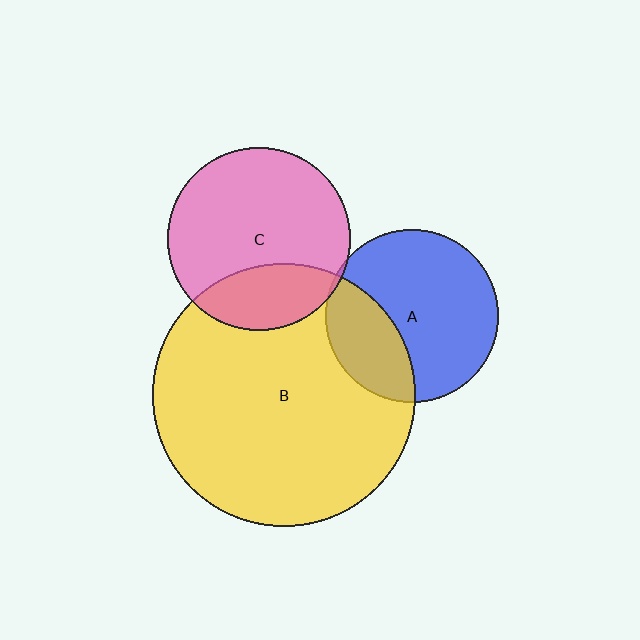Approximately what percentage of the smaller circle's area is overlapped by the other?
Approximately 25%.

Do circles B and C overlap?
Yes.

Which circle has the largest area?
Circle B (yellow).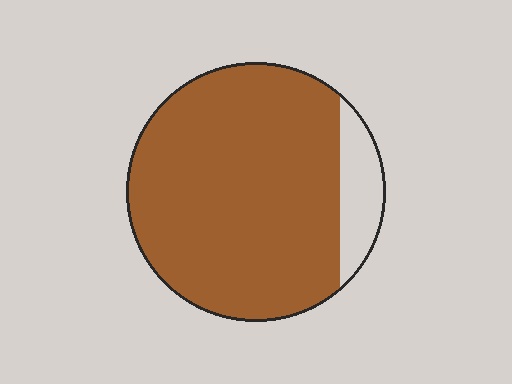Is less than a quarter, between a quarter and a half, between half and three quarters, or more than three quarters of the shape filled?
More than three quarters.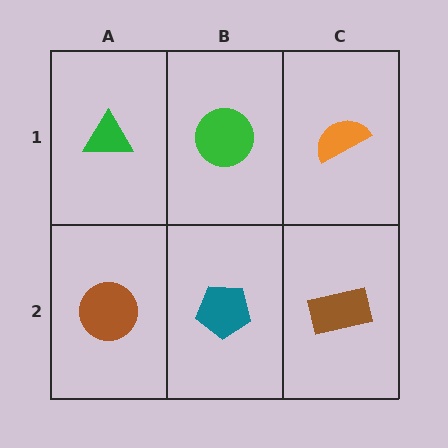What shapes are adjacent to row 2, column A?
A green triangle (row 1, column A), a teal pentagon (row 2, column B).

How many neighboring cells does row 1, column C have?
2.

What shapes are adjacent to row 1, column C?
A brown rectangle (row 2, column C), a green circle (row 1, column B).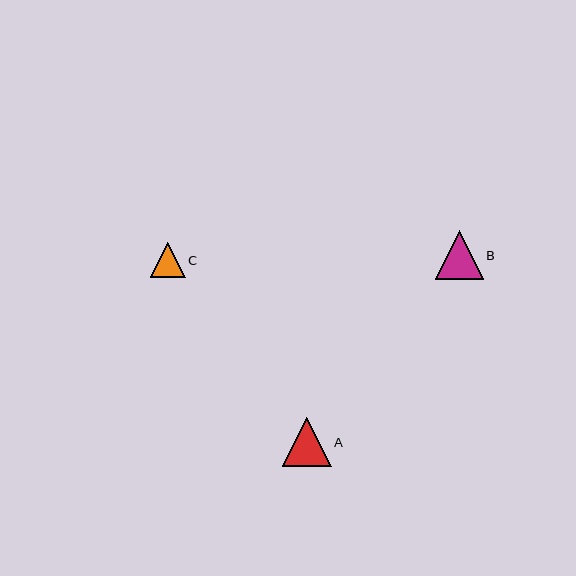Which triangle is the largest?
Triangle A is the largest with a size of approximately 49 pixels.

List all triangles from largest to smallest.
From largest to smallest: A, B, C.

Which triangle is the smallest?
Triangle C is the smallest with a size of approximately 35 pixels.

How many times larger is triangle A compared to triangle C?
Triangle A is approximately 1.4 times the size of triangle C.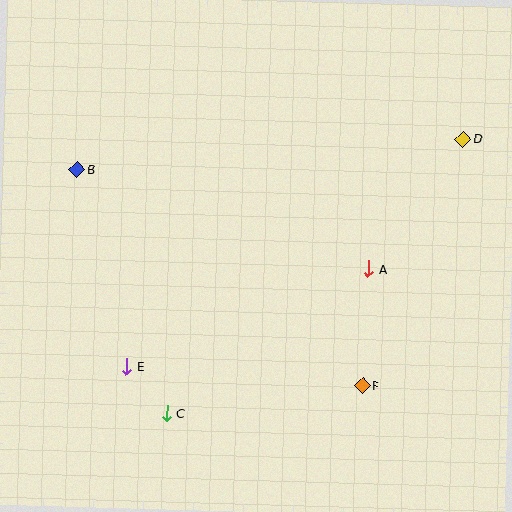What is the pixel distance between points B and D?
The distance between B and D is 387 pixels.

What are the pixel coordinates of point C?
Point C is at (167, 413).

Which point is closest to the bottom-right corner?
Point F is closest to the bottom-right corner.